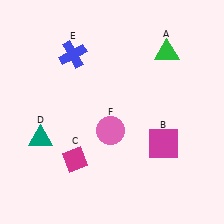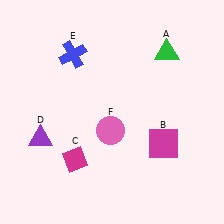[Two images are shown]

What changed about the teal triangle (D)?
In Image 1, D is teal. In Image 2, it changed to purple.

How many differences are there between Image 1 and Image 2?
There is 1 difference between the two images.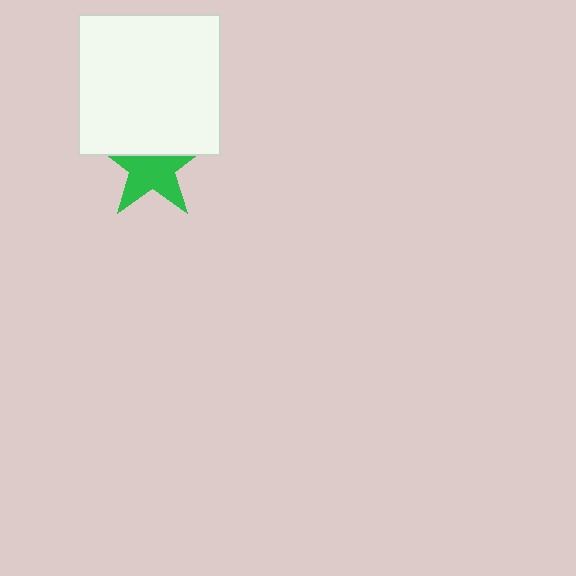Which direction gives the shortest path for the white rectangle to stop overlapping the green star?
Moving up gives the shortest separation.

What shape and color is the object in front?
The object in front is a white rectangle.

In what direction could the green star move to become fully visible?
The green star could move down. That would shift it out from behind the white rectangle entirely.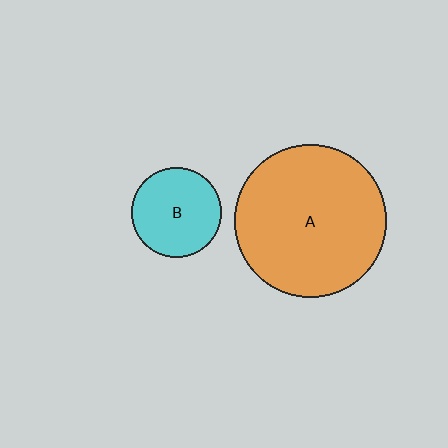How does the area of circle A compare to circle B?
Approximately 2.8 times.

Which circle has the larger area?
Circle A (orange).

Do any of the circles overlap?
No, none of the circles overlap.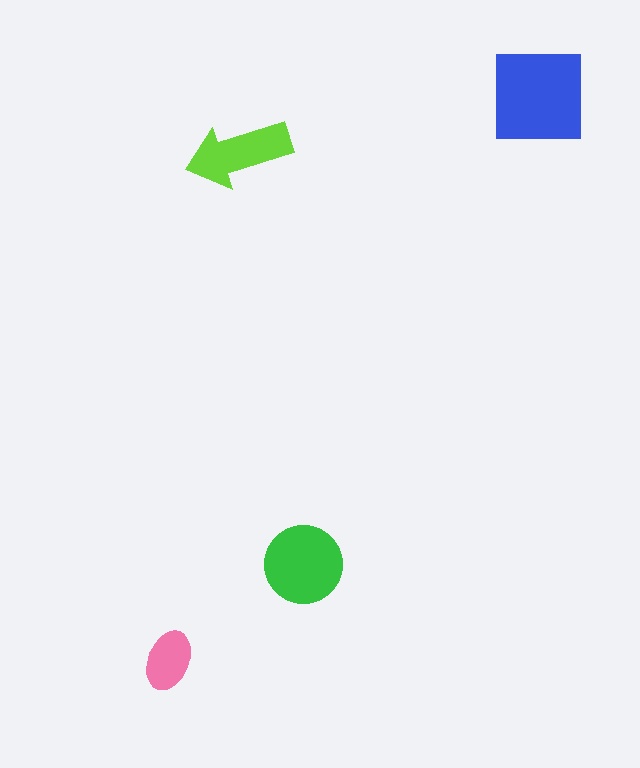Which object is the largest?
The blue square.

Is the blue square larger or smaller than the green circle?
Larger.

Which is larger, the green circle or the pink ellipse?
The green circle.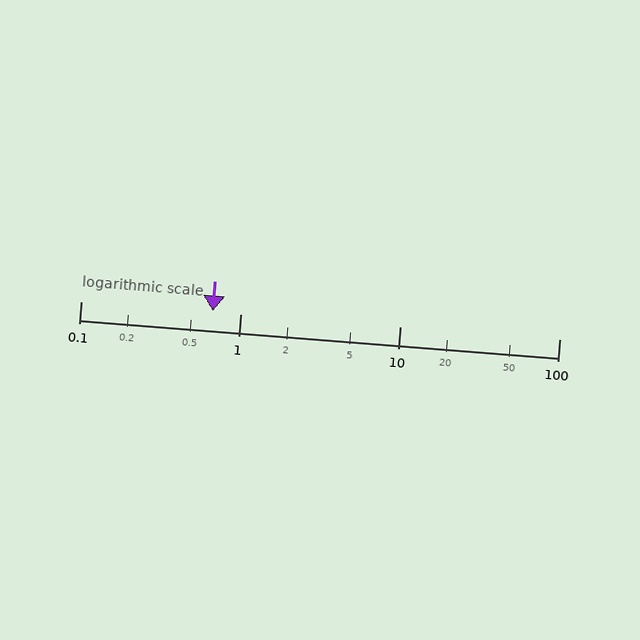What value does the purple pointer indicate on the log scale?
The pointer indicates approximately 0.67.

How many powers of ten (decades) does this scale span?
The scale spans 3 decades, from 0.1 to 100.